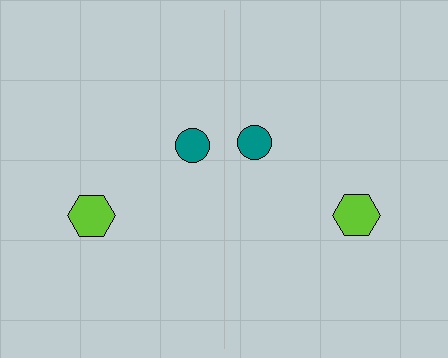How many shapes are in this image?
There are 4 shapes in this image.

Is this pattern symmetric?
Yes, this pattern has bilateral (reflection) symmetry.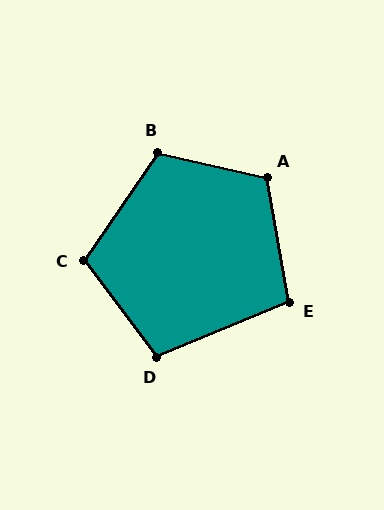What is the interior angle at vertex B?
Approximately 111 degrees (obtuse).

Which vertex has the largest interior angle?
A, at approximately 113 degrees.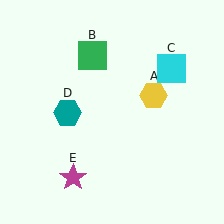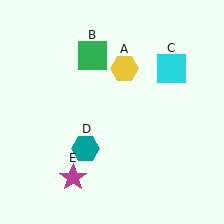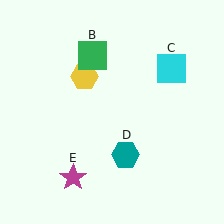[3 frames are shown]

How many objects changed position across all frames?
2 objects changed position: yellow hexagon (object A), teal hexagon (object D).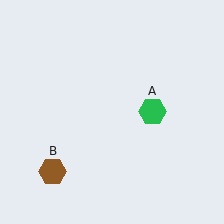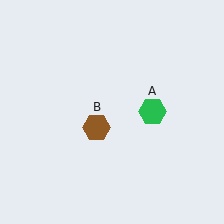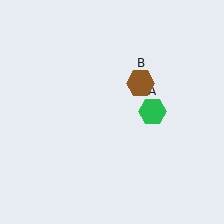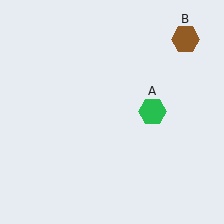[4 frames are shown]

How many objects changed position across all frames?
1 object changed position: brown hexagon (object B).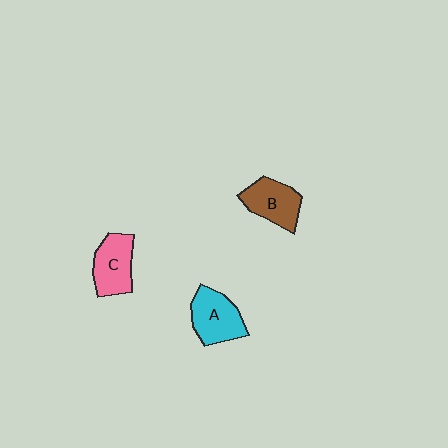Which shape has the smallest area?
Shape B (brown).